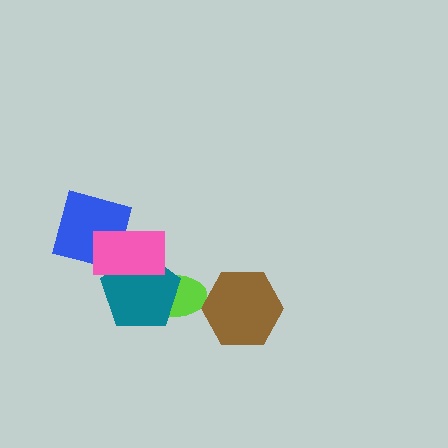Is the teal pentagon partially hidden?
Yes, it is partially covered by another shape.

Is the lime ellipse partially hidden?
Yes, it is partially covered by another shape.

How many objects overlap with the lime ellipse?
1 object overlaps with the lime ellipse.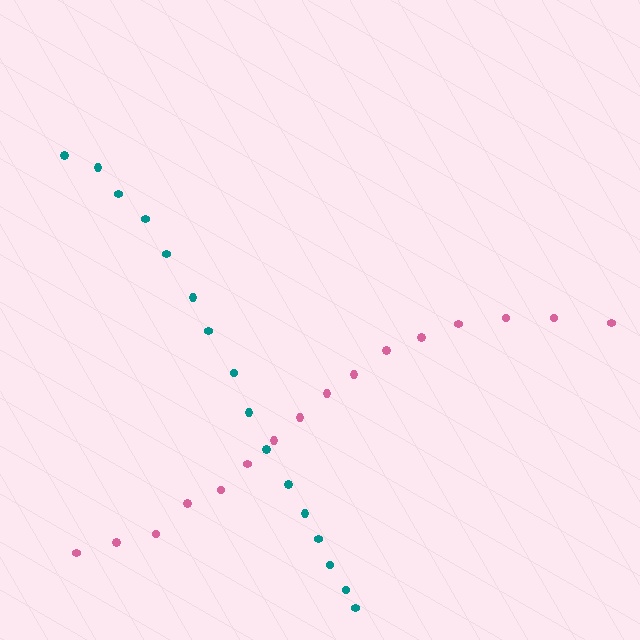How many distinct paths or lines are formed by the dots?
There are 2 distinct paths.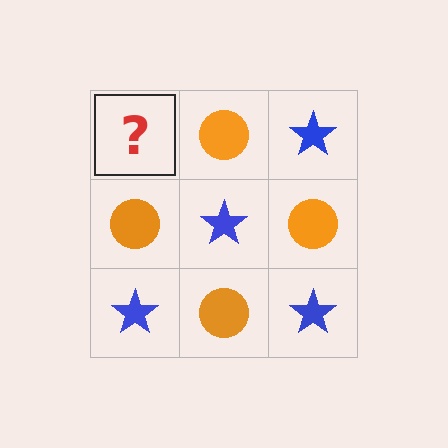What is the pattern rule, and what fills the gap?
The rule is that it alternates blue star and orange circle in a checkerboard pattern. The gap should be filled with a blue star.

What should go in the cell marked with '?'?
The missing cell should contain a blue star.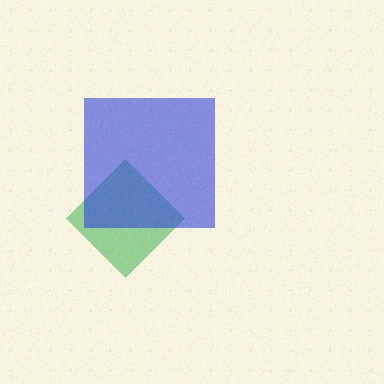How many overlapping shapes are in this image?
There are 2 overlapping shapes in the image.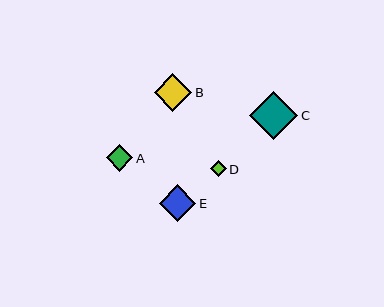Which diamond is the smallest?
Diamond D is the smallest with a size of approximately 16 pixels.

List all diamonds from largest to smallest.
From largest to smallest: C, B, E, A, D.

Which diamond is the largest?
Diamond C is the largest with a size of approximately 48 pixels.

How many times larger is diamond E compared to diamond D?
Diamond E is approximately 2.4 times the size of diamond D.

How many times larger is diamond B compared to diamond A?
Diamond B is approximately 1.4 times the size of diamond A.